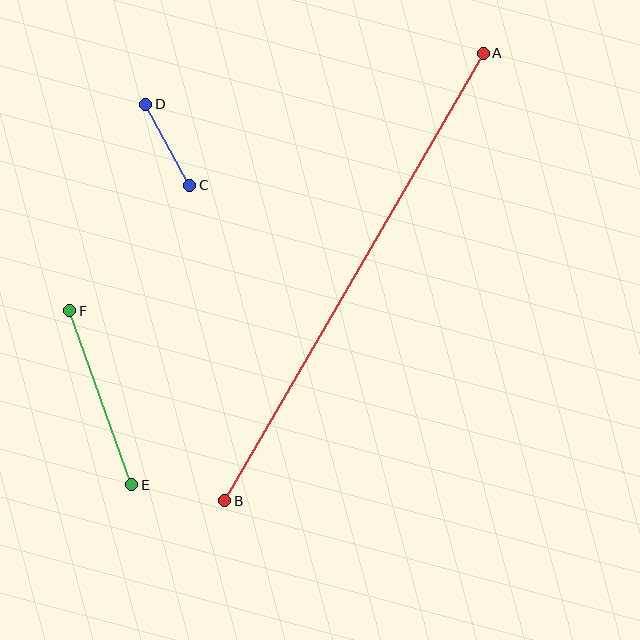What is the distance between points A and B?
The distance is approximately 517 pixels.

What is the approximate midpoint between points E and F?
The midpoint is at approximately (101, 398) pixels.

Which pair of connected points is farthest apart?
Points A and B are farthest apart.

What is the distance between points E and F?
The distance is approximately 185 pixels.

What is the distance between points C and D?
The distance is approximately 92 pixels.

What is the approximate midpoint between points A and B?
The midpoint is at approximately (354, 277) pixels.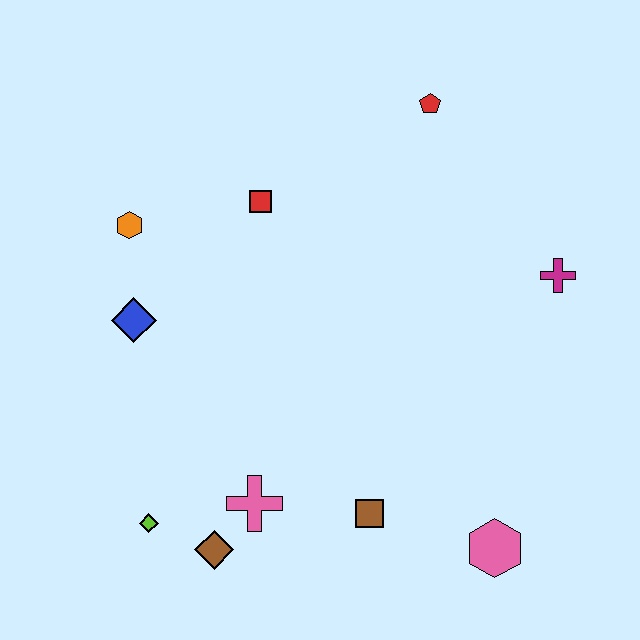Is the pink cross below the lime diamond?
No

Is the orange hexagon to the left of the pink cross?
Yes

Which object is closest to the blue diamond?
The orange hexagon is closest to the blue diamond.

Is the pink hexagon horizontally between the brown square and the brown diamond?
No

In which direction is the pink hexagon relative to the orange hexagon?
The pink hexagon is to the right of the orange hexagon.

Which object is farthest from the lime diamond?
The red pentagon is farthest from the lime diamond.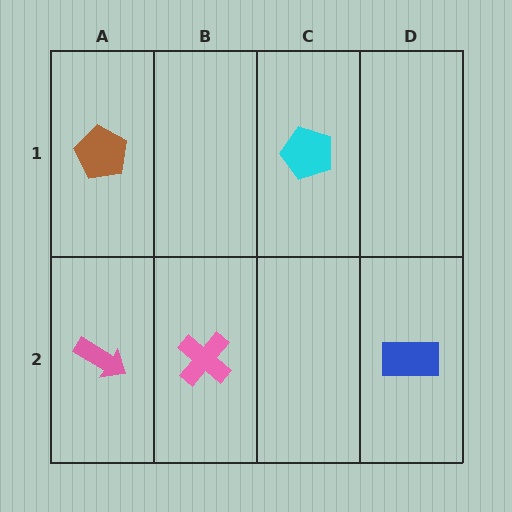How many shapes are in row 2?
3 shapes.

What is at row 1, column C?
A cyan pentagon.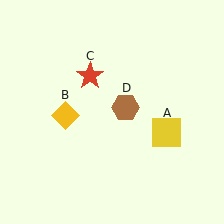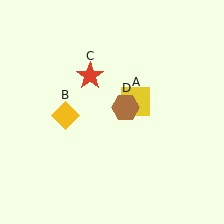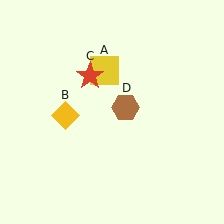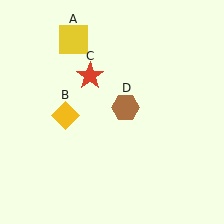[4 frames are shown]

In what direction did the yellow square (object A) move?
The yellow square (object A) moved up and to the left.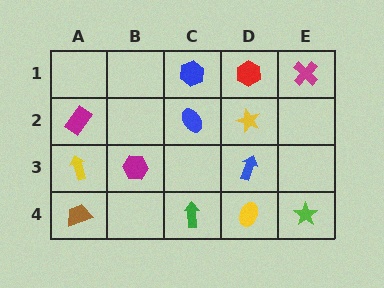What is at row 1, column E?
A magenta cross.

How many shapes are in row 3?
3 shapes.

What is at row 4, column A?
A brown trapezoid.